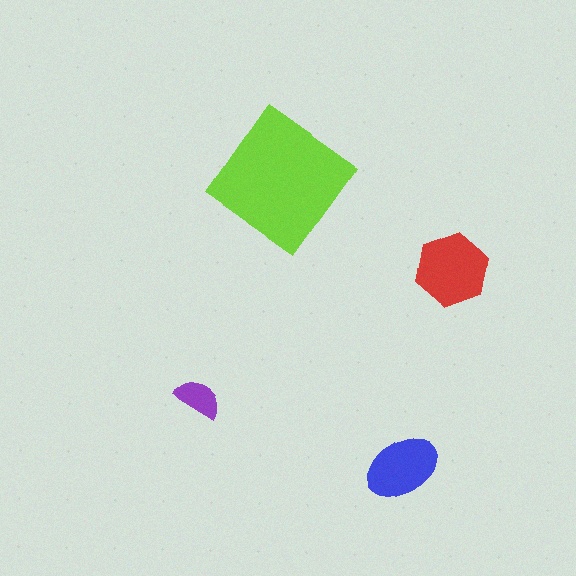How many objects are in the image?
There are 4 objects in the image.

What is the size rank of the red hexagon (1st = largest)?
2nd.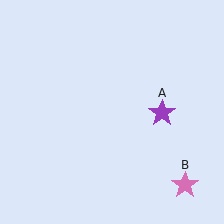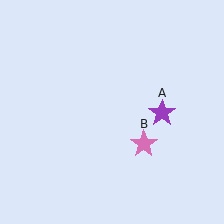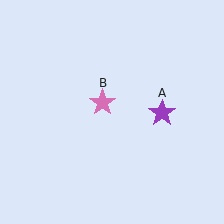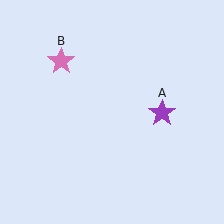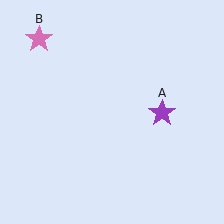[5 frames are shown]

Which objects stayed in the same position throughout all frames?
Purple star (object A) remained stationary.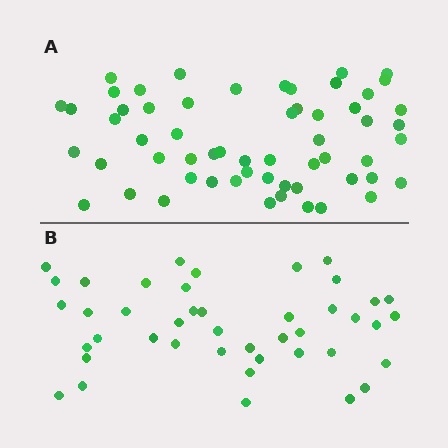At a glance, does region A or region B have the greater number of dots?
Region A (the top region) has more dots.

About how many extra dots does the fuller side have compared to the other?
Region A has approximately 15 more dots than region B.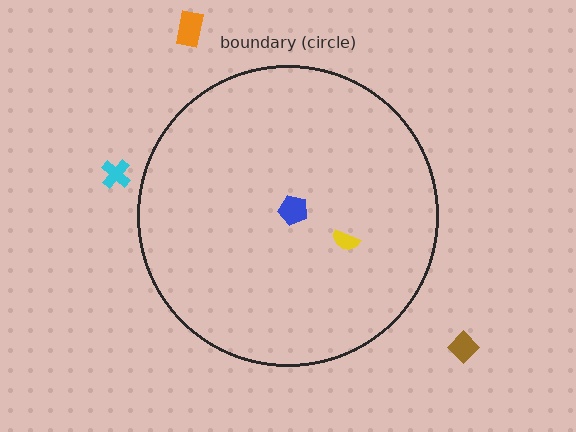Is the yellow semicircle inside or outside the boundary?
Inside.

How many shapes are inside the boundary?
2 inside, 3 outside.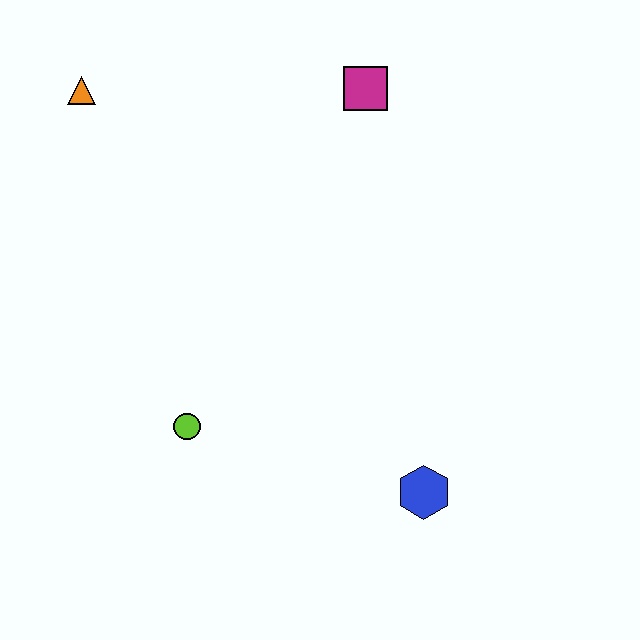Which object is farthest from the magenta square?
The blue hexagon is farthest from the magenta square.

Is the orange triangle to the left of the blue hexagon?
Yes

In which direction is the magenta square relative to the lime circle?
The magenta square is above the lime circle.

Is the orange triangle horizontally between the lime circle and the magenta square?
No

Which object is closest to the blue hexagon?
The lime circle is closest to the blue hexagon.